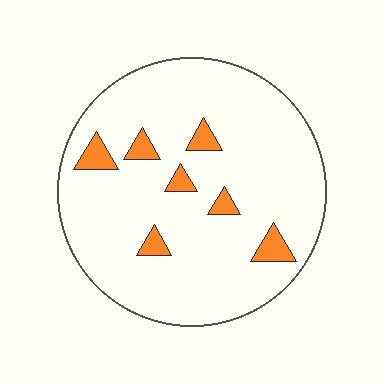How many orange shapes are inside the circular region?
7.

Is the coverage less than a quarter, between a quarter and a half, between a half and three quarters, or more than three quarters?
Less than a quarter.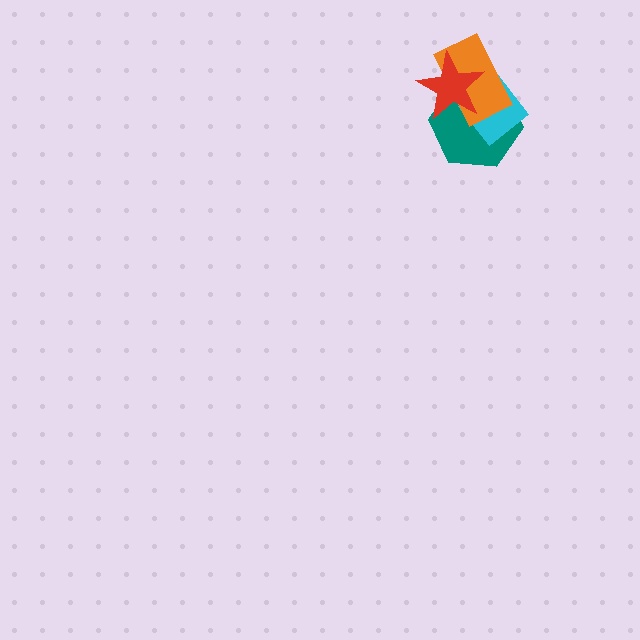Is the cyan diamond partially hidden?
Yes, it is partially covered by another shape.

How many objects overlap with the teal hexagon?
3 objects overlap with the teal hexagon.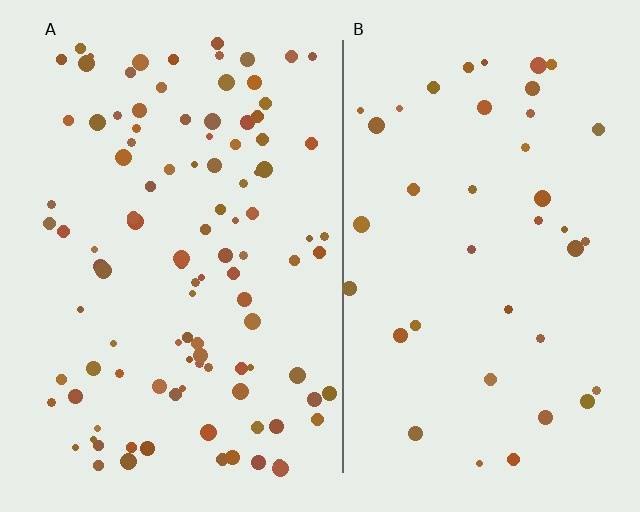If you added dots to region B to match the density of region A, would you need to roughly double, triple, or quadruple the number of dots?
Approximately triple.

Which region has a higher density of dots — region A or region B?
A (the left).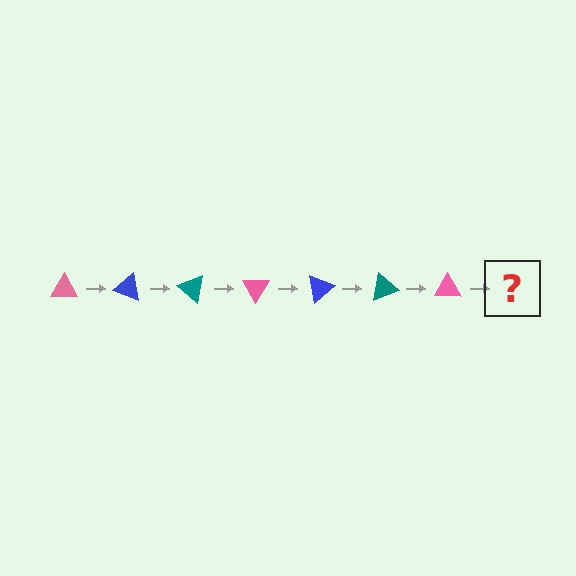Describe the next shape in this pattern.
It should be a blue triangle, rotated 140 degrees from the start.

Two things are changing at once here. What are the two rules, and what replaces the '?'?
The two rules are that it rotates 20 degrees each step and the color cycles through pink, blue, and teal. The '?' should be a blue triangle, rotated 140 degrees from the start.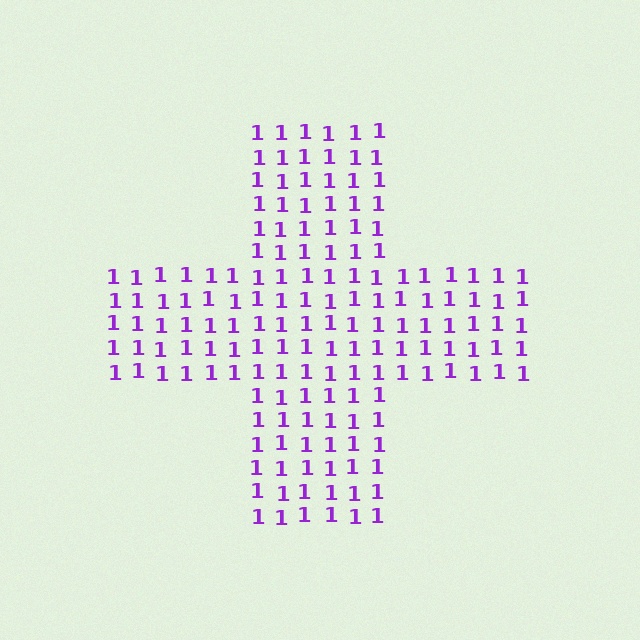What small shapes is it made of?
It is made of small digit 1's.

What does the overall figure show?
The overall figure shows a cross.